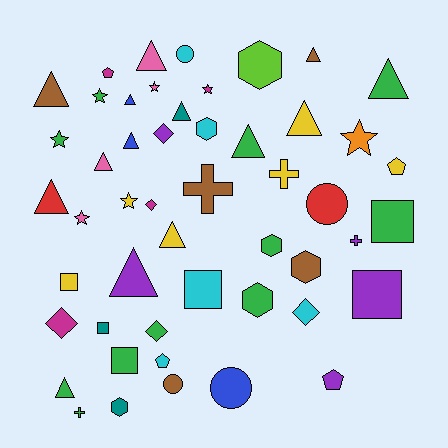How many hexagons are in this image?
There are 6 hexagons.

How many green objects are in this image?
There are 11 green objects.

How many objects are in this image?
There are 50 objects.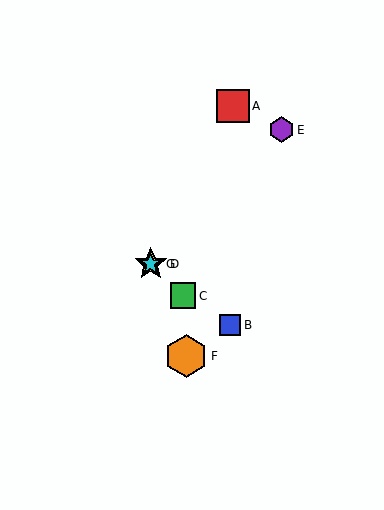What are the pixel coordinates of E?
Object E is at (281, 130).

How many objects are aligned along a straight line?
3 objects (D, E, G) are aligned along a straight line.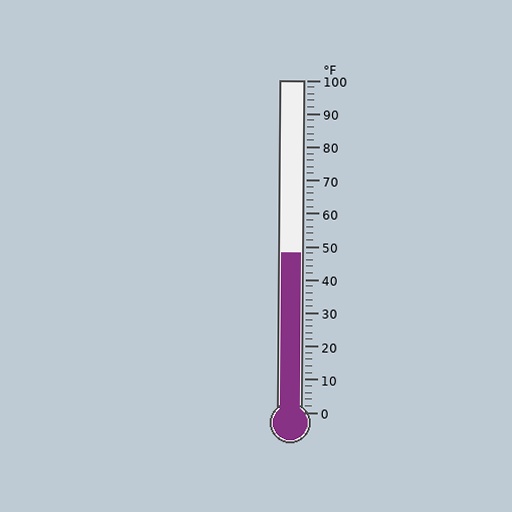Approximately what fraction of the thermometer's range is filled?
The thermometer is filled to approximately 50% of its range.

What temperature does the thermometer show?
The thermometer shows approximately 48°F.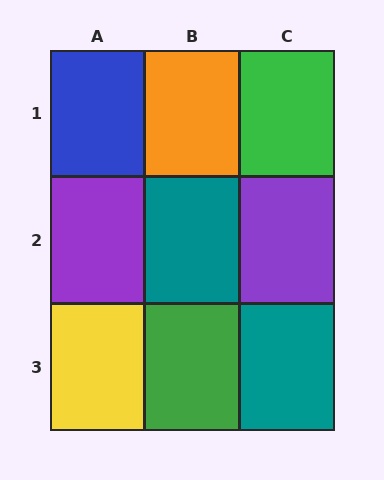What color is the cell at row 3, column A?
Yellow.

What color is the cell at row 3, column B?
Green.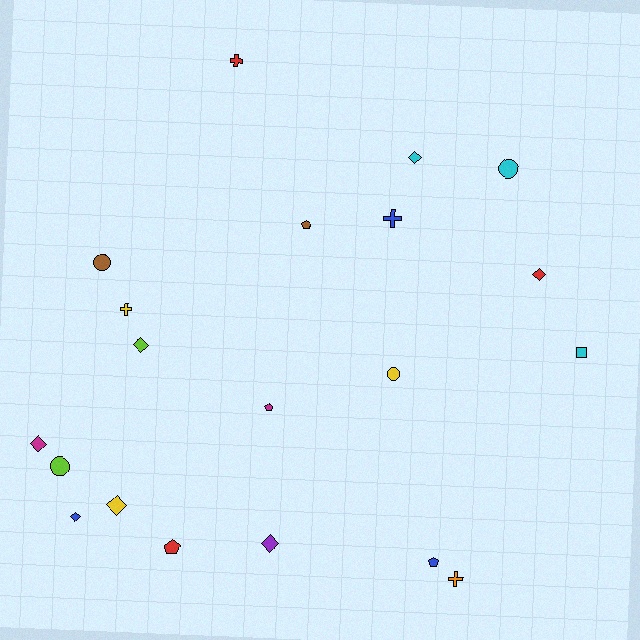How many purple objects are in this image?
There is 1 purple object.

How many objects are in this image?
There are 20 objects.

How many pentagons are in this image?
There are 4 pentagons.